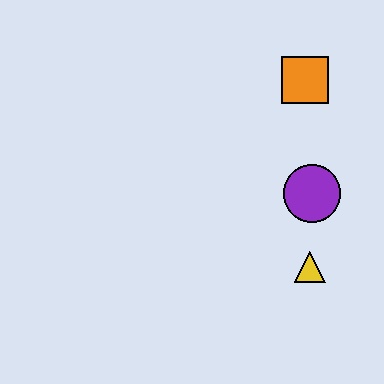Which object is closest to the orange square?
The purple circle is closest to the orange square.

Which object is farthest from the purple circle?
The orange square is farthest from the purple circle.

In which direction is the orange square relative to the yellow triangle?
The orange square is above the yellow triangle.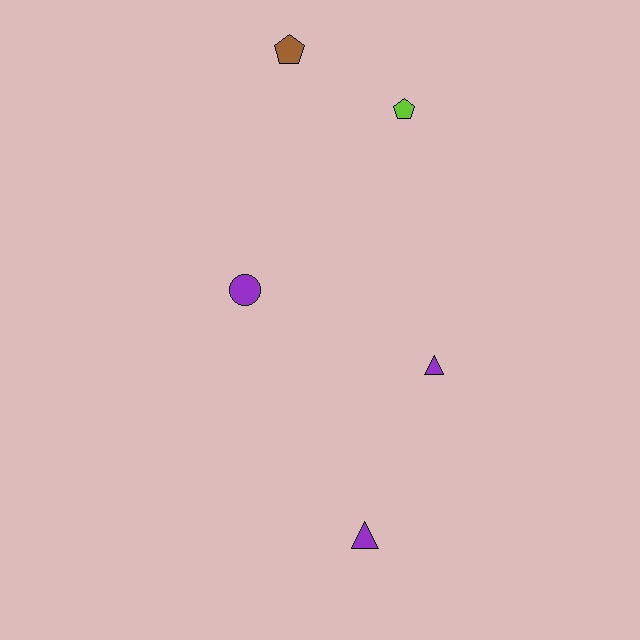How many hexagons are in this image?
There are no hexagons.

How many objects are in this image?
There are 5 objects.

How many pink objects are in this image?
There are no pink objects.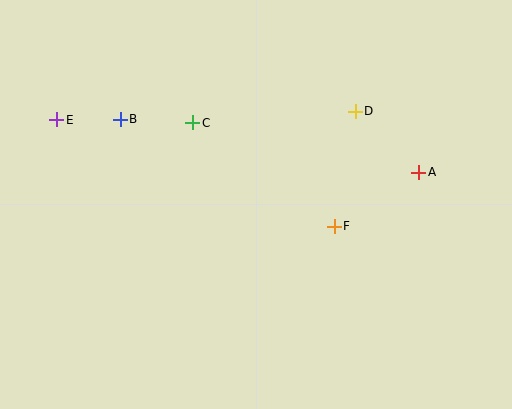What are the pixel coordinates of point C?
Point C is at (193, 123).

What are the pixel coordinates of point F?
Point F is at (334, 226).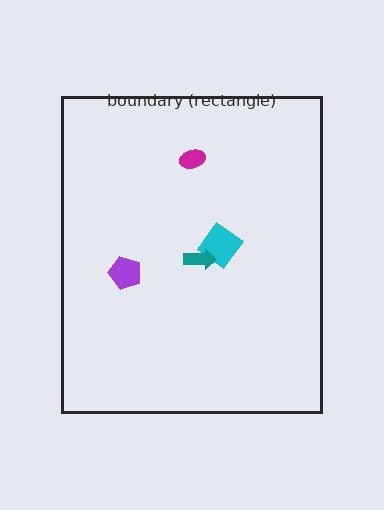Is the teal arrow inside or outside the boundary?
Inside.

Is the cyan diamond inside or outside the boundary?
Inside.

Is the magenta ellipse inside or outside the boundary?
Inside.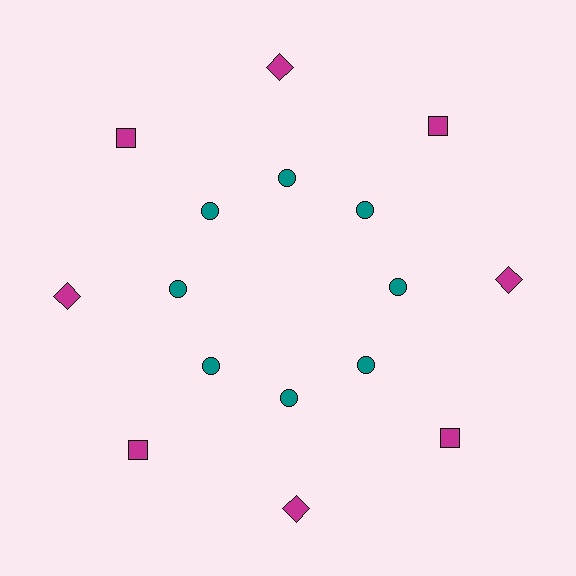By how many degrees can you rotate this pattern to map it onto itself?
The pattern maps onto itself every 45 degrees of rotation.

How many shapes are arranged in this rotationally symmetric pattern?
There are 16 shapes, arranged in 8 groups of 2.